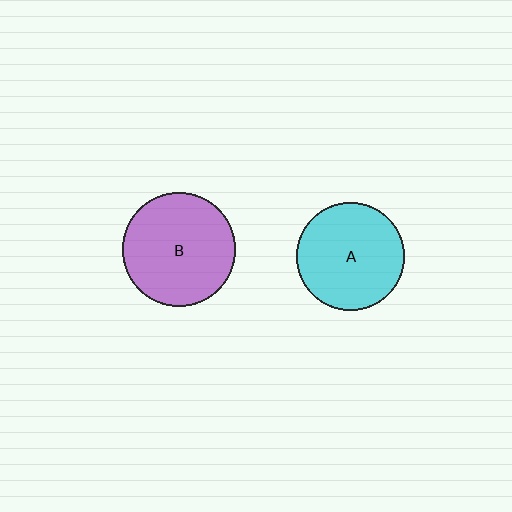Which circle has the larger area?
Circle B (purple).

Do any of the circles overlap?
No, none of the circles overlap.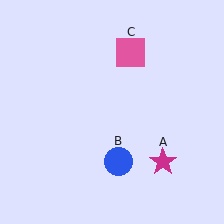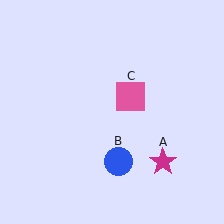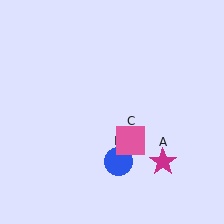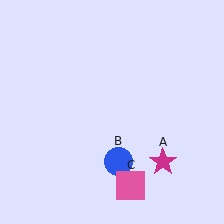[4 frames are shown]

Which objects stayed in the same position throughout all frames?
Magenta star (object A) and blue circle (object B) remained stationary.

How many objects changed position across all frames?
1 object changed position: pink square (object C).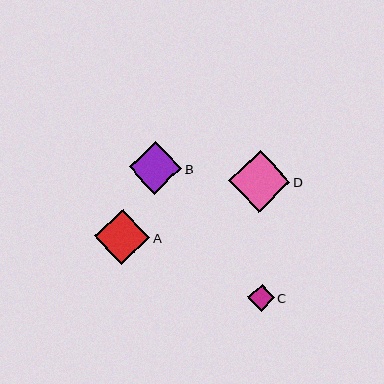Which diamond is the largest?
Diamond D is the largest with a size of approximately 61 pixels.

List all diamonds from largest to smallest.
From largest to smallest: D, A, B, C.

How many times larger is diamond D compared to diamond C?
Diamond D is approximately 2.3 times the size of diamond C.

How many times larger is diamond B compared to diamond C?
Diamond B is approximately 2.0 times the size of diamond C.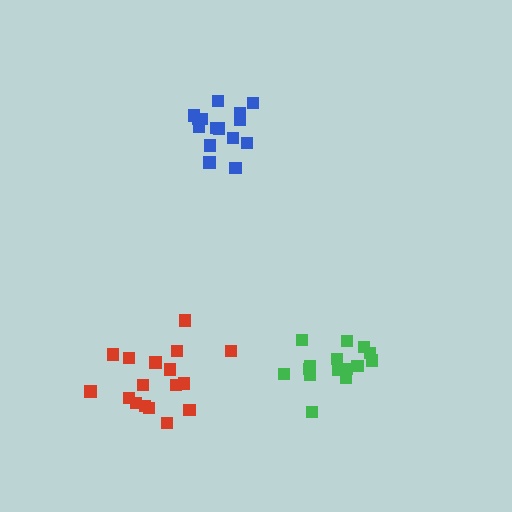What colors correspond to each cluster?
The clusters are colored: blue, red, green.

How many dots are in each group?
Group 1: 15 dots, Group 2: 17 dots, Group 3: 15 dots (47 total).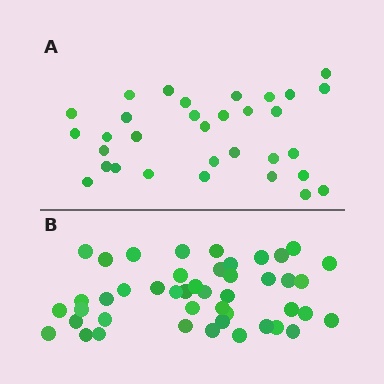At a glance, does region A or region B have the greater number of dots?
Region B (the bottom region) has more dots.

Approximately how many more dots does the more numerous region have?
Region B has approximately 15 more dots than region A.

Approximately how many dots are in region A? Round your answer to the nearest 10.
About 30 dots. (The exact count is 32, which rounds to 30.)